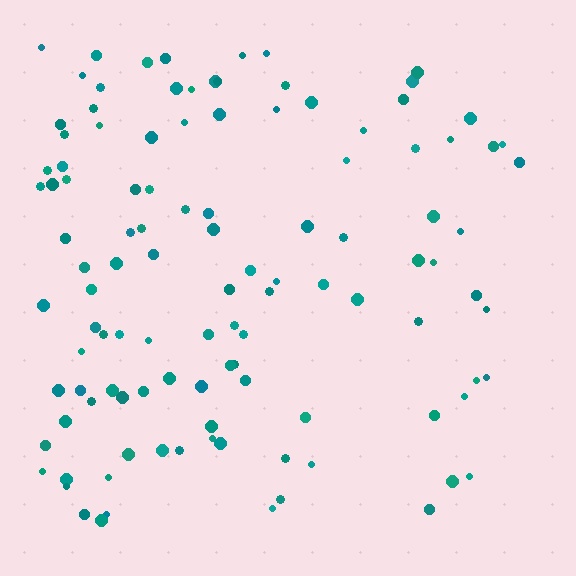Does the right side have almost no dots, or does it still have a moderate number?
Still a moderate number, just noticeably fewer than the left.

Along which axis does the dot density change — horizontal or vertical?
Horizontal.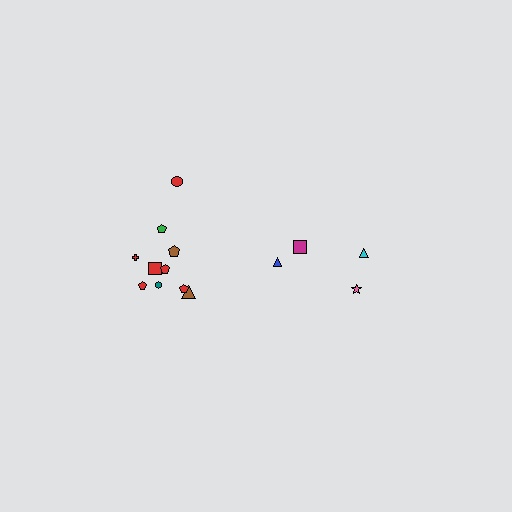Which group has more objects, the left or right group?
The left group.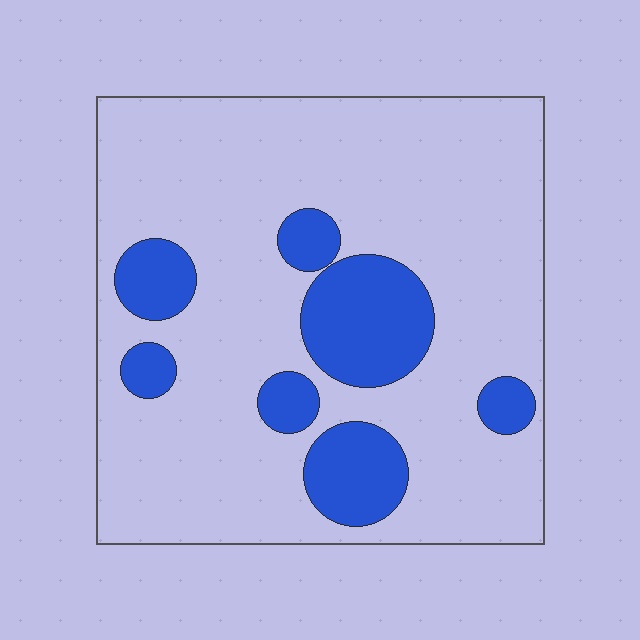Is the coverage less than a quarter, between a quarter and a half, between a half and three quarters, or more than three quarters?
Less than a quarter.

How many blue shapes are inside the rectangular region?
7.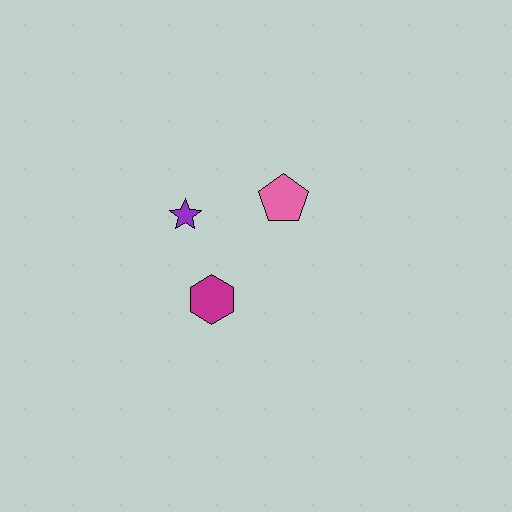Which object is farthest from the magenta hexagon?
The pink pentagon is farthest from the magenta hexagon.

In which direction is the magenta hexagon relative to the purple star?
The magenta hexagon is below the purple star.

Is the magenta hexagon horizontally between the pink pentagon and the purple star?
Yes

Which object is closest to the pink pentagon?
The purple star is closest to the pink pentagon.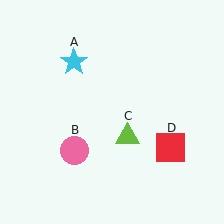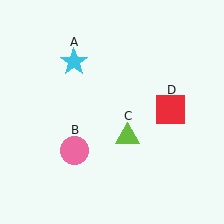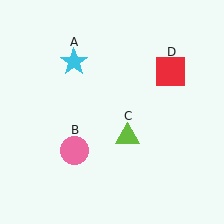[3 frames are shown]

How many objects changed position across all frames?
1 object changed position: red square (object D).